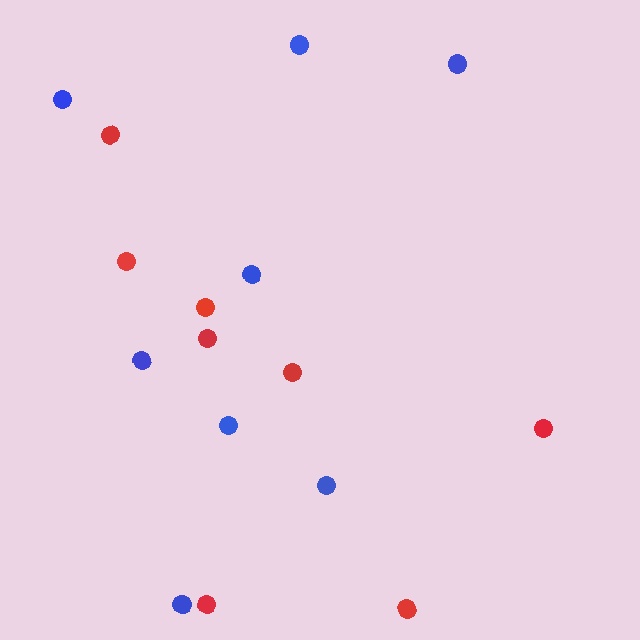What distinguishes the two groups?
There are 2 groups: one group of red circles (8) and one group of blue circles (8).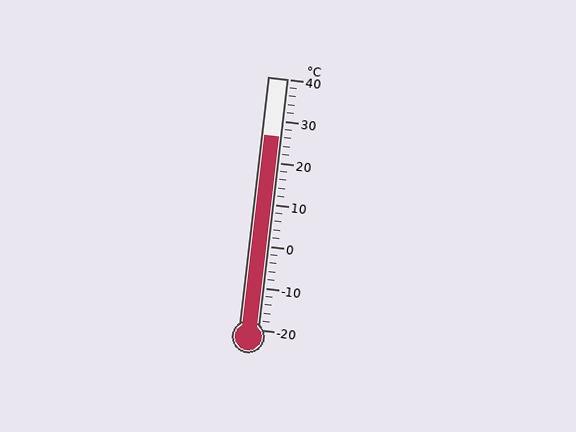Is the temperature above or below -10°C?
The temperature is above -10°C.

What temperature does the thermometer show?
The thermometer shows approximately 26°C.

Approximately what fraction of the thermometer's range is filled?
The thermometer is filled to approximately 75% of its range.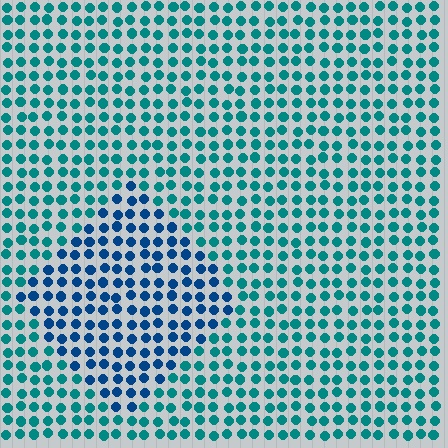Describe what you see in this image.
The image is filled with small teal elements in a uniform arrangement. A diamond-shaped region is visible where the elements are tinted to a slightly different hue, forming a subtle color boundary.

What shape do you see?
I see a diamond.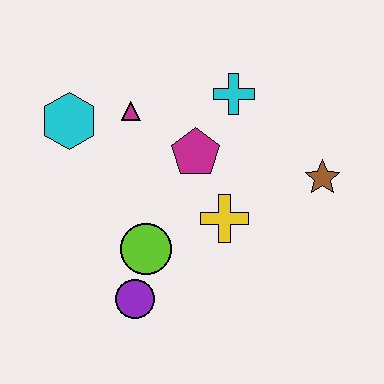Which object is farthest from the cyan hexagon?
The brown star is farthest from the cyan hexagon.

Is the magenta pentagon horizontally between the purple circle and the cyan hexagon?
No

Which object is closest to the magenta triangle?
The cyan hexagon is closest to the magenta triangle.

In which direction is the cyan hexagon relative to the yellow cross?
The cyan hexagon is to the left of the yellow cross.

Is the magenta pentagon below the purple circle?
No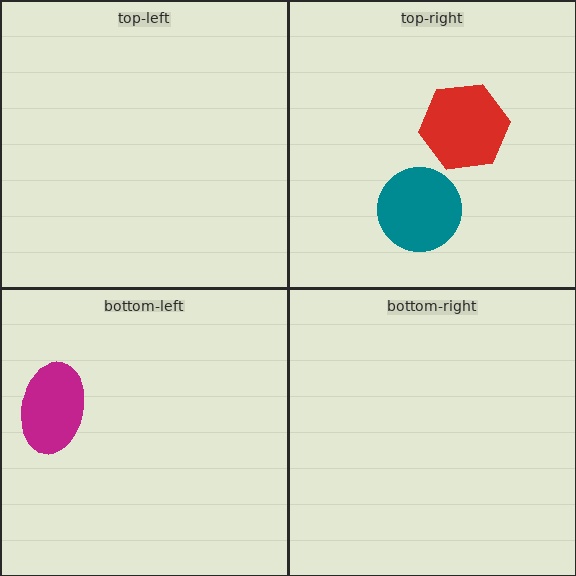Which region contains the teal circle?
The top-right region.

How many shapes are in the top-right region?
2.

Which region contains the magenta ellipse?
The bottom-left region.